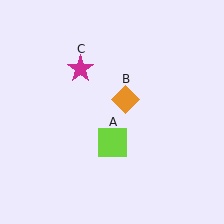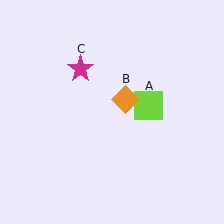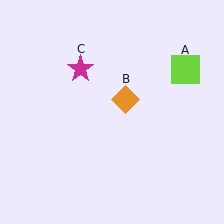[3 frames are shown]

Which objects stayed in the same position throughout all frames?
Orange diamond (object B) and magenta star (object C) remained stationary.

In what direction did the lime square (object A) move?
The lime square (object A) moved up and to the right.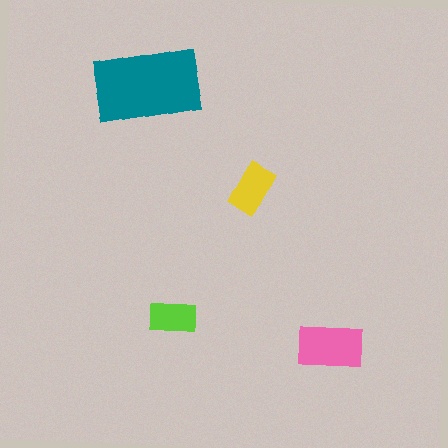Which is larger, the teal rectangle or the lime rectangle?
The teal one.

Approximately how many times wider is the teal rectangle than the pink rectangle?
About 1.5 times wider.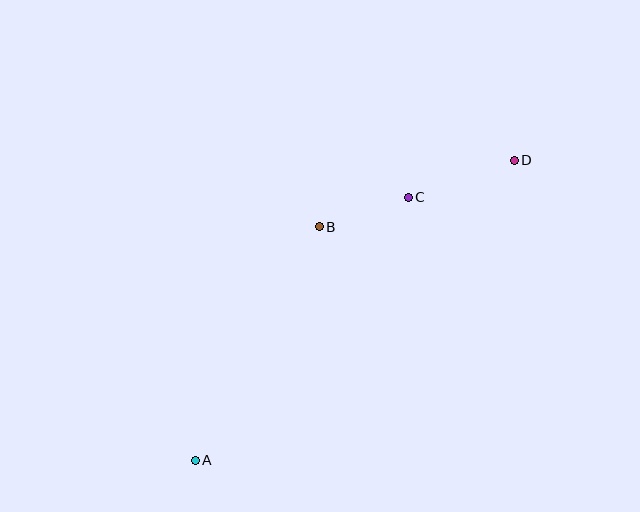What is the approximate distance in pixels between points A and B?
The distance between A and B is approximately 264 pixels.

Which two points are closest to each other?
Points B and C are closest to each other.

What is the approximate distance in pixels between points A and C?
The distance between A and C is approximately 339 pixels.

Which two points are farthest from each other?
Points A and D are farthest from each other.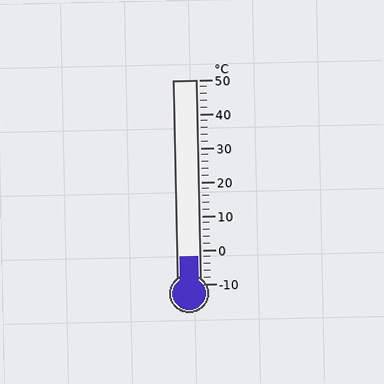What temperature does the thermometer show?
The thermometer shows approximately -2°C.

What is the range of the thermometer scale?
The thermometer scale ranges from -10°C to 50°C.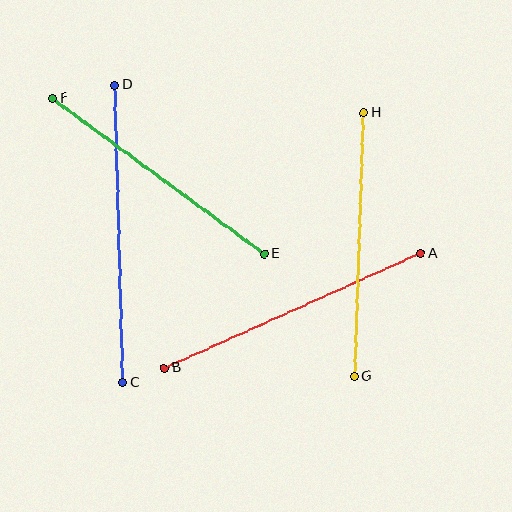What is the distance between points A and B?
The distance is approximately 281 pixels.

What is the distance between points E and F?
The distance is approximately 263 pixels.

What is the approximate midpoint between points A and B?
The midpoint is at approximately (292, 311) pixels.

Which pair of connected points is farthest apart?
Points C and D are farthest apart.